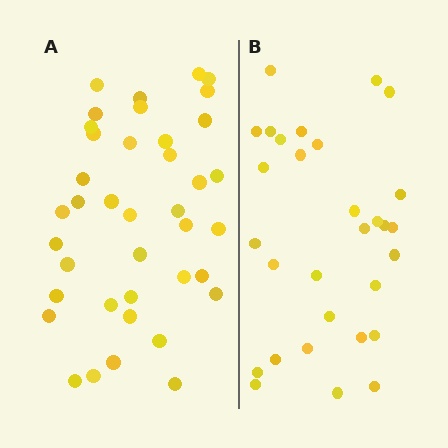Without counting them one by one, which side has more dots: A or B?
Region A (the left region) has more dots.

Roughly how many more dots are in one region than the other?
Region A has roughly 8 or so more dots than region B.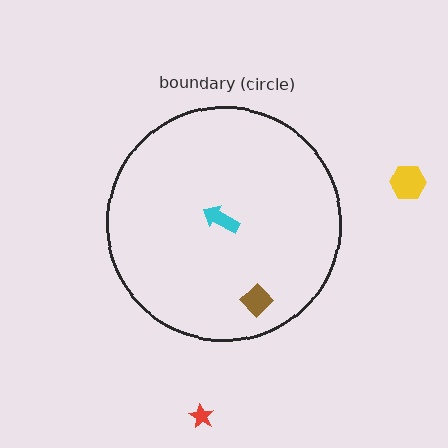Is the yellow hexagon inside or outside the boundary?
Outside.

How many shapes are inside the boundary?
2 inside, 2 outside.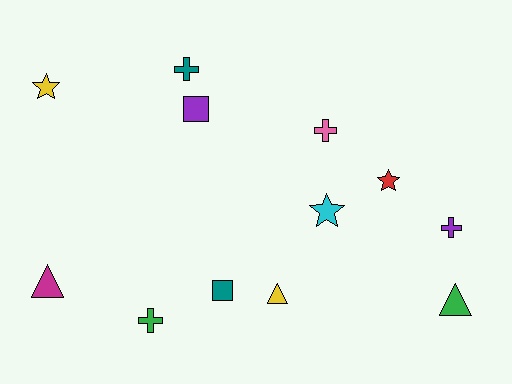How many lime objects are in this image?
There are no lime objects.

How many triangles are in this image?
There are 3 triangles.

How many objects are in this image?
There are 12 objects.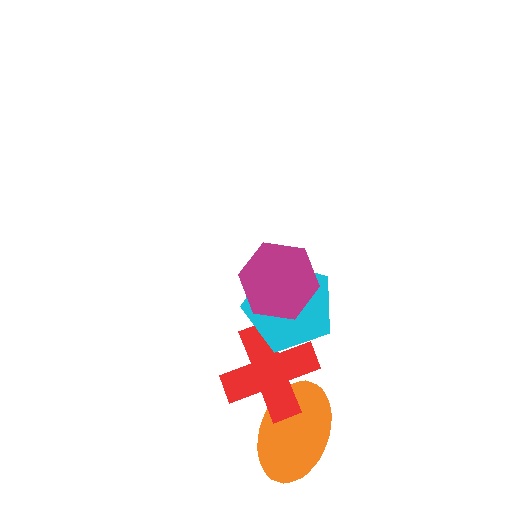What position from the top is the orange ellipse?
The orange ellipse is 4th from the top.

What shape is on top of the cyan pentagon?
The magenta hexagon is on top of the cyan pentagon.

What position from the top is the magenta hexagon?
The magenta hexagon is 1st from the top.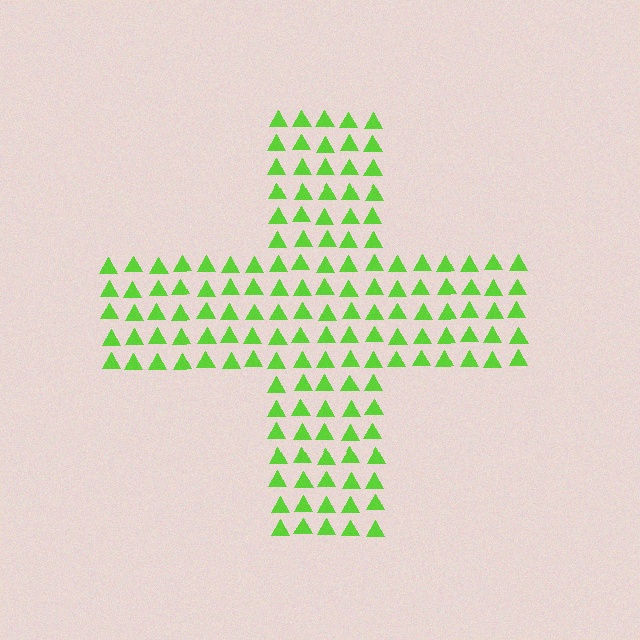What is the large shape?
The large shape is a cross.